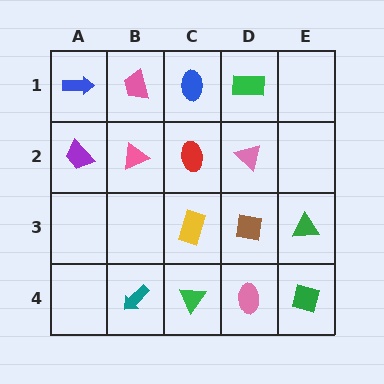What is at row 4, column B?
A teal arrow.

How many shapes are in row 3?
3 shapes.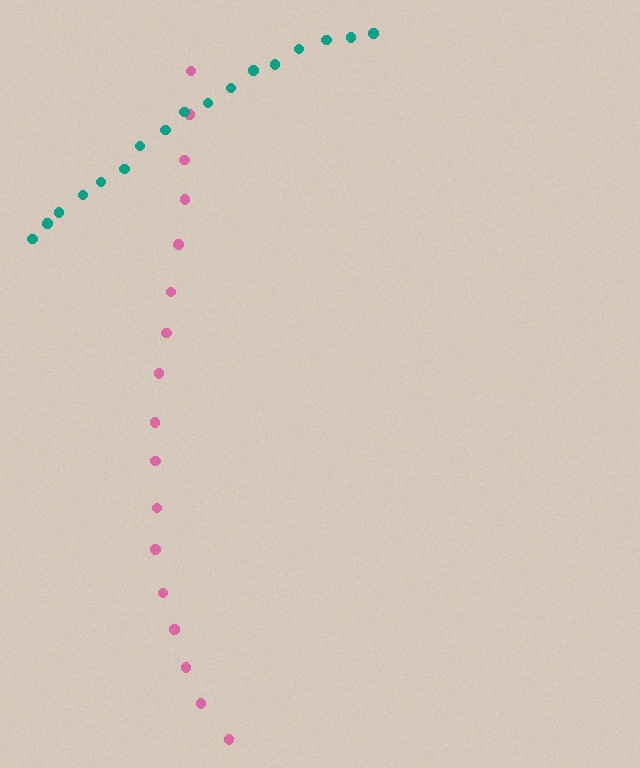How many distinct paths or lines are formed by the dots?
There are 2 distinct paths.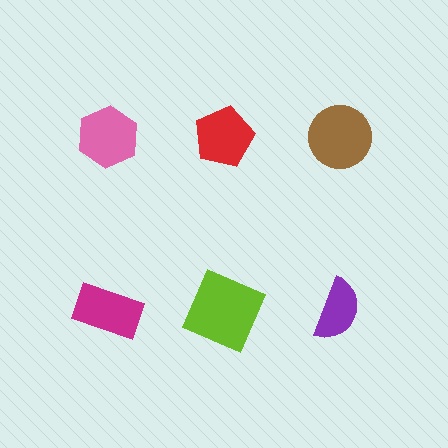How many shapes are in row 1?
3 shapes.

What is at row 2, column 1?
A magenta rectangle.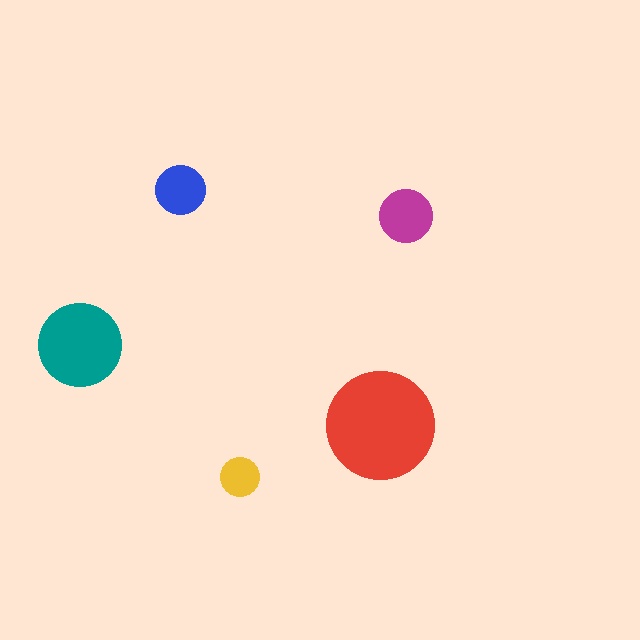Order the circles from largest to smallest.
the red one, the teal one, the magenta one, the blue one, the yellow one.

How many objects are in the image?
There are 5 objects in the image.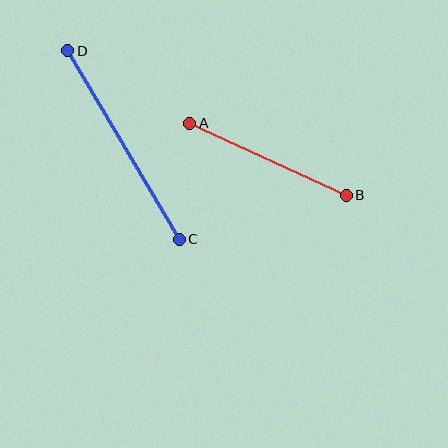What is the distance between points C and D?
The distance is approximately 219 pixels.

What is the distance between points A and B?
The distance is approximately 172 pixels.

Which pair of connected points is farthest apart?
Points C and D are farthest apart.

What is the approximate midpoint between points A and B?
The midpoint is at approximately (268, 159) pixels.